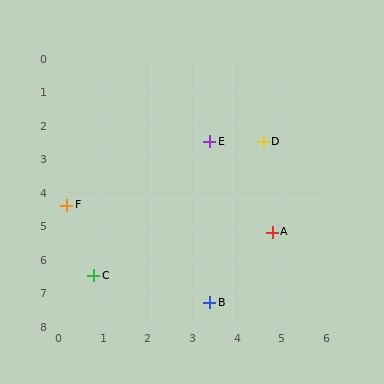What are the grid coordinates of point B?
Point B is at approximately (3.4, 7.3).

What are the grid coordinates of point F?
Point F is at approximately (0.2, 4.4).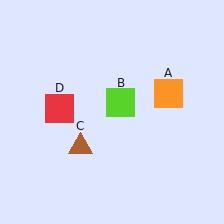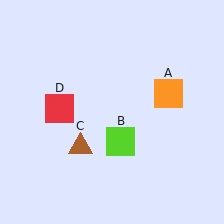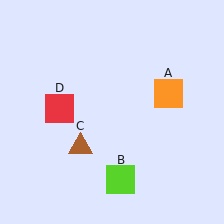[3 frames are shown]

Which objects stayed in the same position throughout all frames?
Orange square (object A) and brown triangle (object C) and red square (object D) remained stationary.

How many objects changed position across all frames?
1 object changed position: lime square (object B).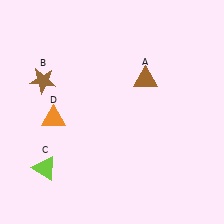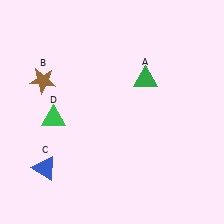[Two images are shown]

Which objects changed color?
A changed from brown to green. C changed from lime to blue. D changed from orange to green.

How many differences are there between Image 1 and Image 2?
There are 3 differences between the two images.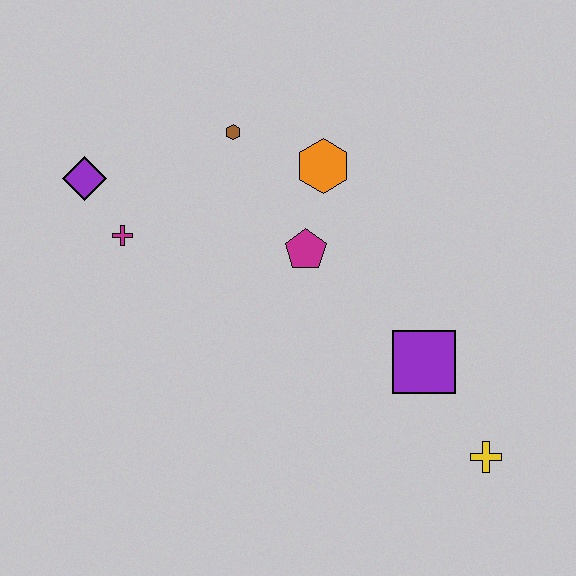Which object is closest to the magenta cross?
The purple diamond is closest to the magenta cross.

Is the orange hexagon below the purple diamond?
No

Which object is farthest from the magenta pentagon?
The yellow cross is farthest from the magenta pentagon.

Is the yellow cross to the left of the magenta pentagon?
No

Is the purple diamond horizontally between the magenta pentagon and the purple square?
No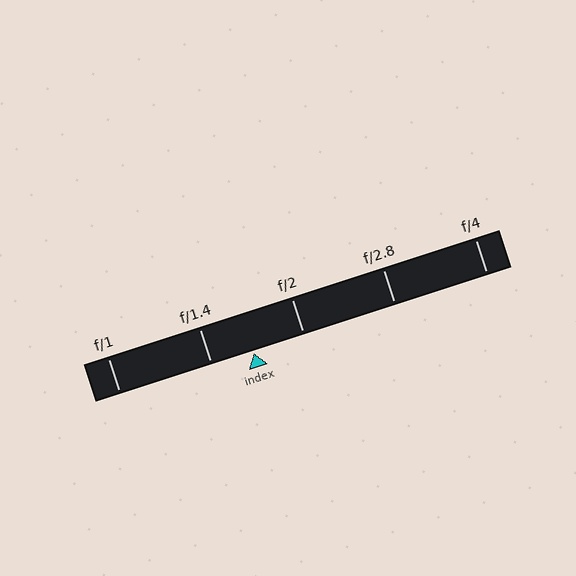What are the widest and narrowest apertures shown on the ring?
The widest aperture shown is f/1 and the narrowest is f/4.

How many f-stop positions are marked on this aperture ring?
There are 5 f-stop positions marked.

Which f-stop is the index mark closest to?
The index mark is closest to f/1.4.